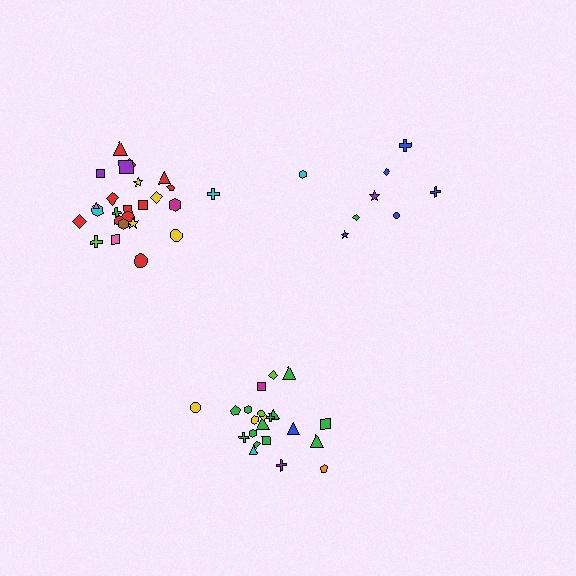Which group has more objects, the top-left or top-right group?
The top-left group.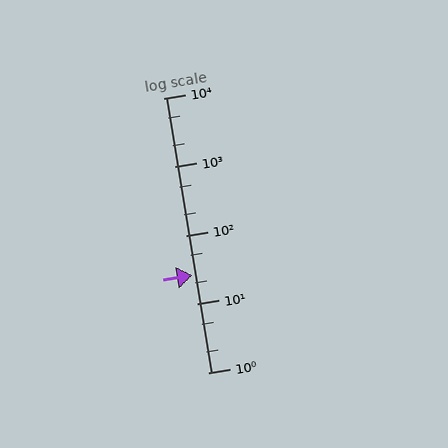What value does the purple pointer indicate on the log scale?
The pointer indicates approximately 26.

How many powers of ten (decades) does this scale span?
The scale spans 4 decades, from 1 to 10000.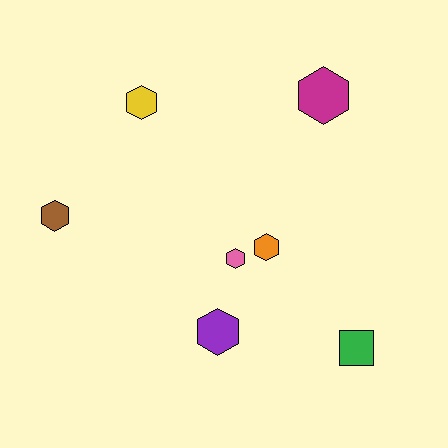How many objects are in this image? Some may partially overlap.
There are 7 objects.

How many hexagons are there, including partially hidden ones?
There are 6 hexagons.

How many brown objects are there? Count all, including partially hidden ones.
There is 1 brown object.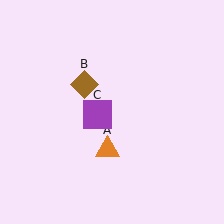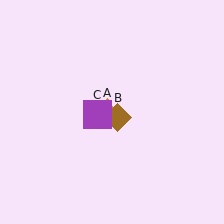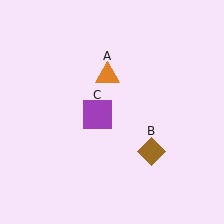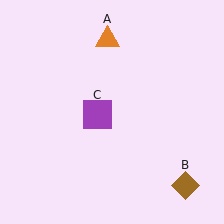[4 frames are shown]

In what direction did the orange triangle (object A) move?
The orange triangle (object A) moved up.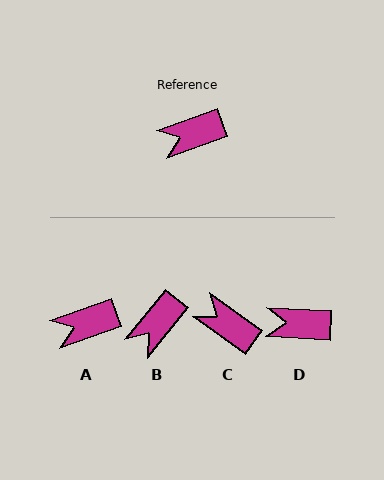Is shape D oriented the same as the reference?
No, it is off by about 23 degrees.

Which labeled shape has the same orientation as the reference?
A.